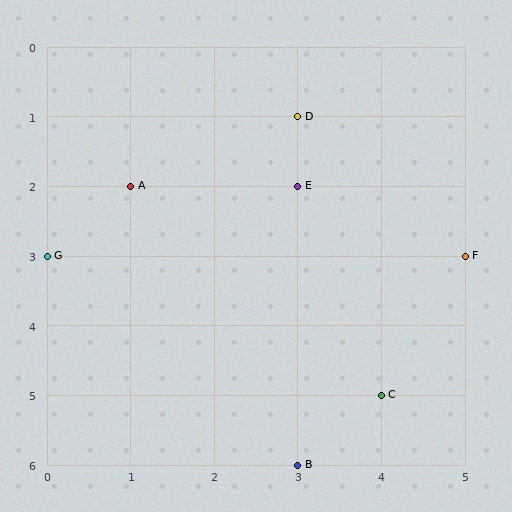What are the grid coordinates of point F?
Point F is at grid coordinates (5, 3).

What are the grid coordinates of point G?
Point G is at grid coordinates (0, 3).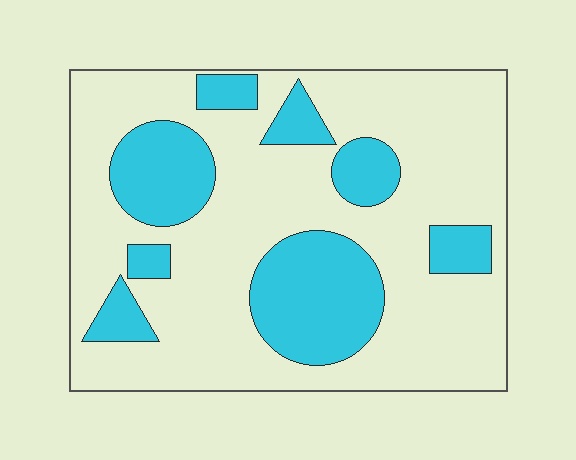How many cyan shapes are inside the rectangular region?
8.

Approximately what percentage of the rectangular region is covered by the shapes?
Approximately 30%.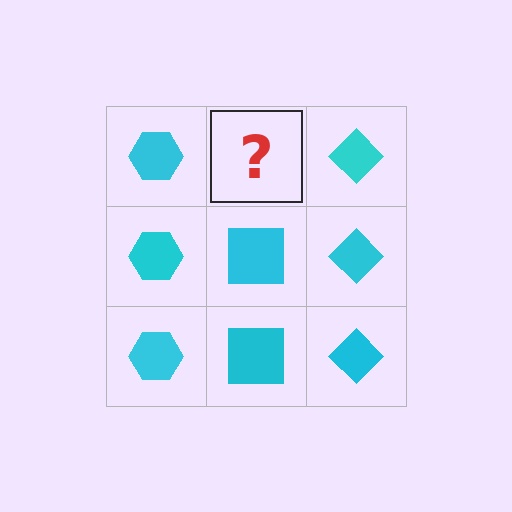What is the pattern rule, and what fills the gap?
The rule is that each column has a consistent shape. The gap should be filled with a cyan square.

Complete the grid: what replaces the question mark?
The question mark should be replaced with a cyan square.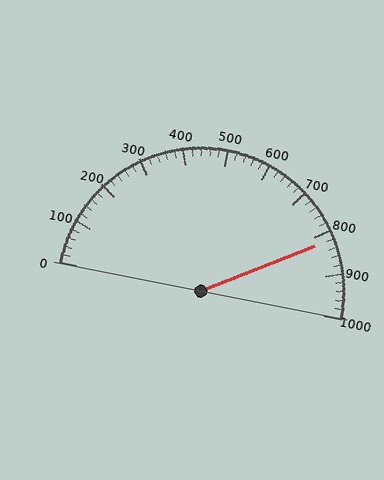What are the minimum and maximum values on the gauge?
The gauge ranges from 0 to 1000.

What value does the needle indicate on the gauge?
The needle indicates approximately 820.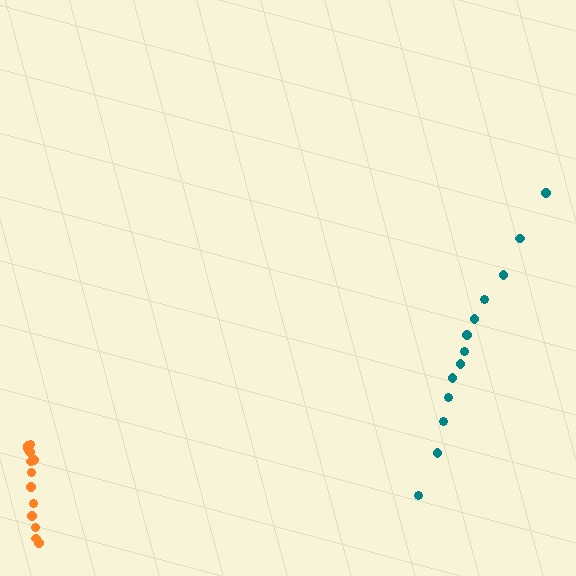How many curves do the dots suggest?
There are 2 distinct paths.